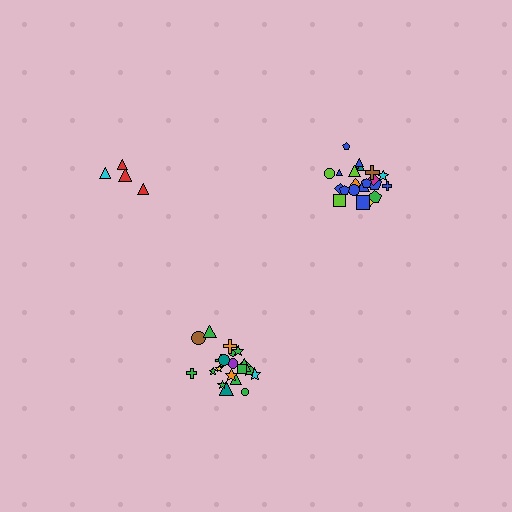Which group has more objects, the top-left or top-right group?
The top-right group.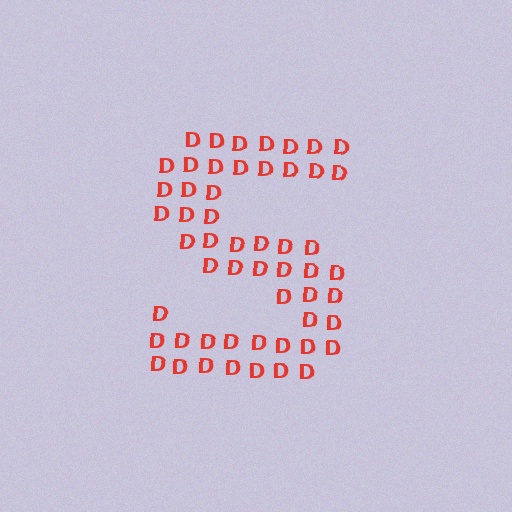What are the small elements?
The small elements are letter D's.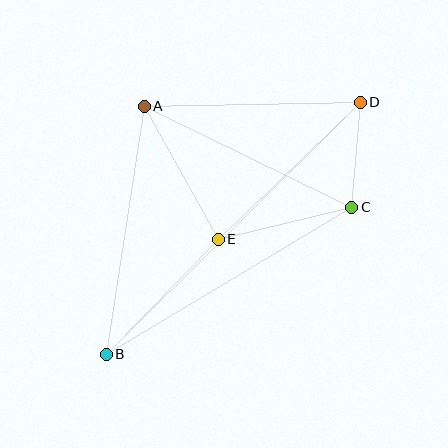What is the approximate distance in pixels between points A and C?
The distance between A and C is approximately 231 pixels.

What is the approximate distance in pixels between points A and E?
The distance between A and E is approximately 152 pixels.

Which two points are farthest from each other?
Points B and D are farthest from each other.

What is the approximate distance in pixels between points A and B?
The distance between A and B is approximately 251 pixels.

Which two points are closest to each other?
Points C and D are closest to each other.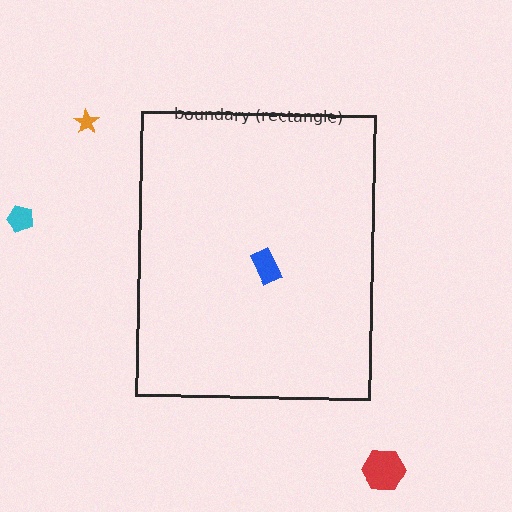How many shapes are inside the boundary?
1 inside, 3 outside.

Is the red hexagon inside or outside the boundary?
Outside.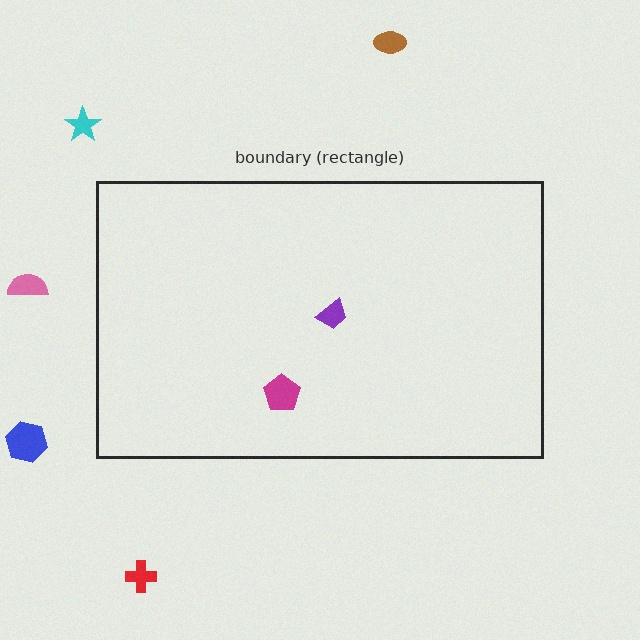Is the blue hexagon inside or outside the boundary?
Outside.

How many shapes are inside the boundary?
2 inside, 5 outside.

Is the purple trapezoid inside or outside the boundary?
Inside.